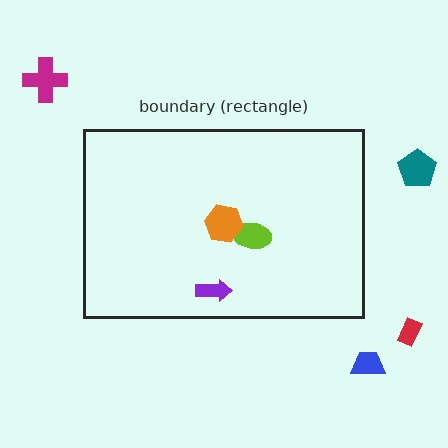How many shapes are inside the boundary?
3 inside, 4 outside.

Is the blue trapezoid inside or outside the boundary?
Outside.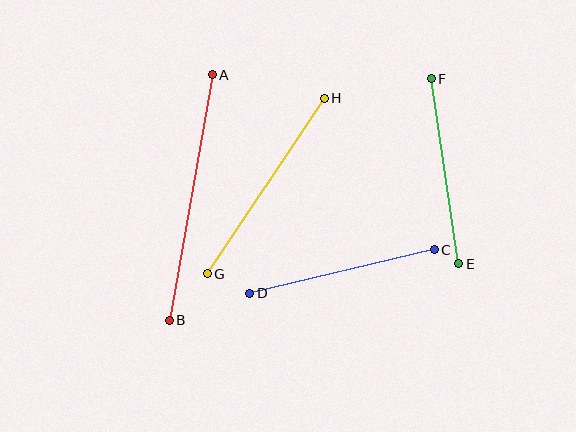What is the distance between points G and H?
The distance is approximately 211 pixels.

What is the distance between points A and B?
The distance is approximately 249 pixels.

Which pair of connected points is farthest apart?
Points A and B are farthest apart.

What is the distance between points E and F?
The distance is approximately 187 pixels.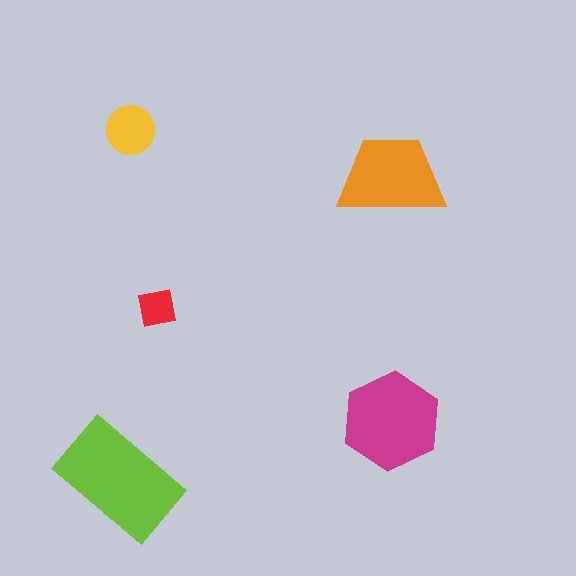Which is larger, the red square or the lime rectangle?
The lime rectangle.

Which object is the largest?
The lime rectangle.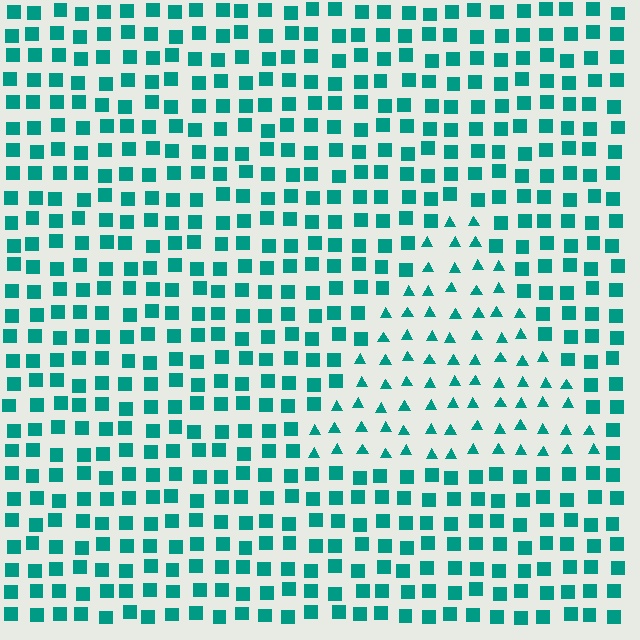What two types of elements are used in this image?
The image uses triangles inside the triangle region and squares outside it.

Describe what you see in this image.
The image is filled with small teal elements arranged in a uniform grid. A triangle-shaped region contains triangles, while the surrounding area contains squares. The boundary is defined purely by the change in element shape.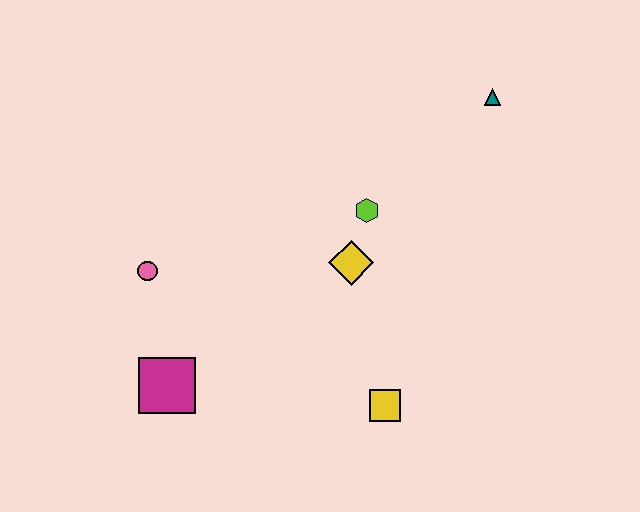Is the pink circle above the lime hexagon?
No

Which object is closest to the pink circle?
The magenta square is closest to the pink circle.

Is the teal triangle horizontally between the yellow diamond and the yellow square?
No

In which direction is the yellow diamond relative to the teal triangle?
The yellow diamond is below the teal triangle.